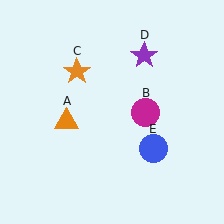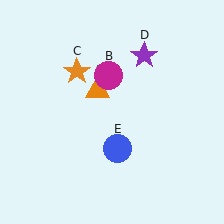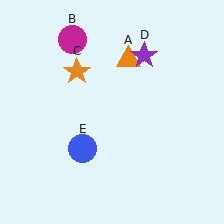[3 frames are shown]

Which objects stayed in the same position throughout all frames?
Orange star (object C) and purple star (object D) remained stationary.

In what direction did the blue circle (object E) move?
The blue circle (object E) moved left.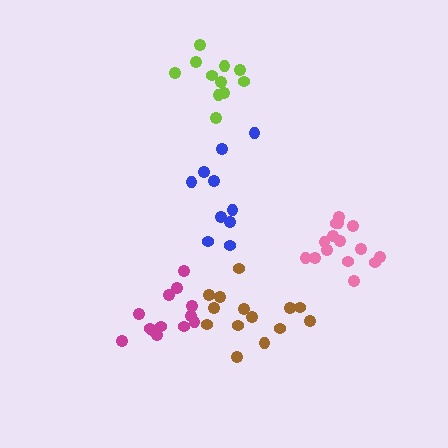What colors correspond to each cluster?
The clusters are colored: pink, magenta, blue, brown, lime.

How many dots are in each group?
Group 1: 15 dots, Group 2: 13 dots, Group 3: 10 dots, Group 4: 14 dots, Group 5: 11 dots (63 total).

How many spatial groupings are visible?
There are 5 spatial groupings.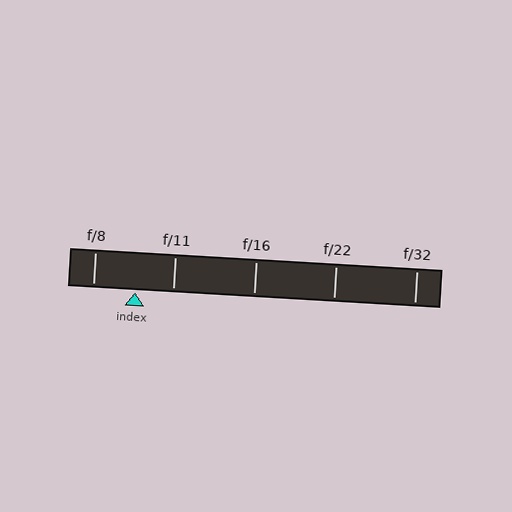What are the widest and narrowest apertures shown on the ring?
The widest aperture shown is f/8 and the narrowest is f/32.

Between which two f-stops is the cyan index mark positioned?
The index mark is between f/8 and f/11.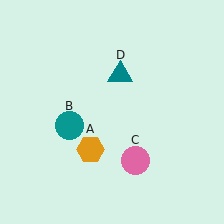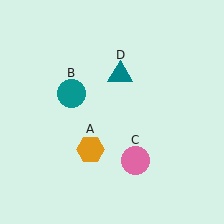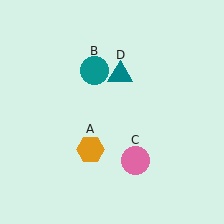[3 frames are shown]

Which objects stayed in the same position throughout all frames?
Orange hexagon (object A) and pink circle (object C) and teal triangle (object D) remained stationary.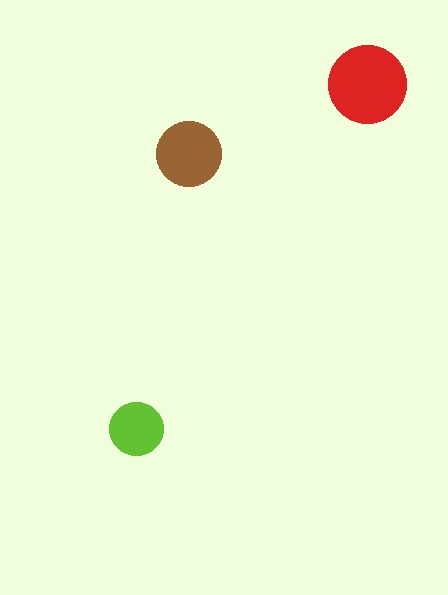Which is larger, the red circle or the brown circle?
The red one.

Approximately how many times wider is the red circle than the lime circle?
About 1.5 times wider.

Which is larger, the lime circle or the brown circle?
The brown one.